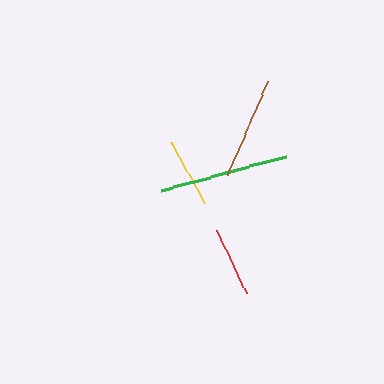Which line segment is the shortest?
The red line is the shortest at approximately 69 pixels.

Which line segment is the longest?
The green line is the longest at approximately 130 pixels.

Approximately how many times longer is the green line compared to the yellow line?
The green line is approximately 1.9 times the length of the yellow line.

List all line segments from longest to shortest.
From longest to shortest: green, brown, yellow, red.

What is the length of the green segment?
The green segment is approximately 130 pixels long.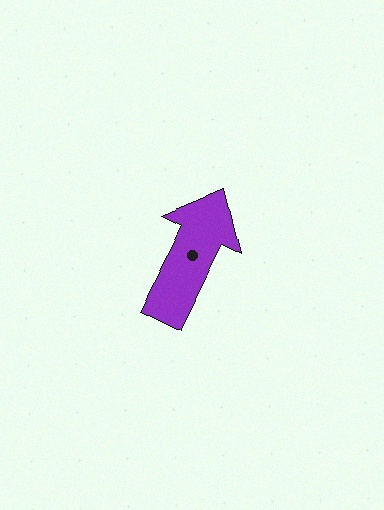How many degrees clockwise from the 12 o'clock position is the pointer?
Approximately 27 degrees.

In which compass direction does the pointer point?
Northeast.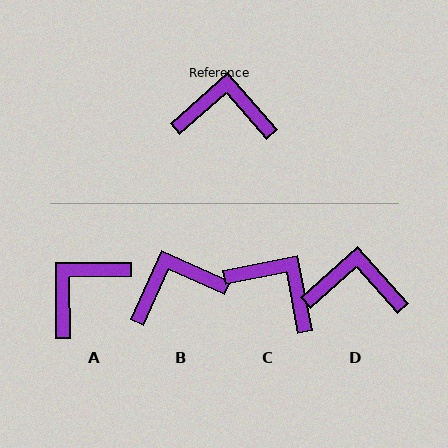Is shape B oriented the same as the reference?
No, it is off by about 25 degrees.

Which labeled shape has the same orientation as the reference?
D.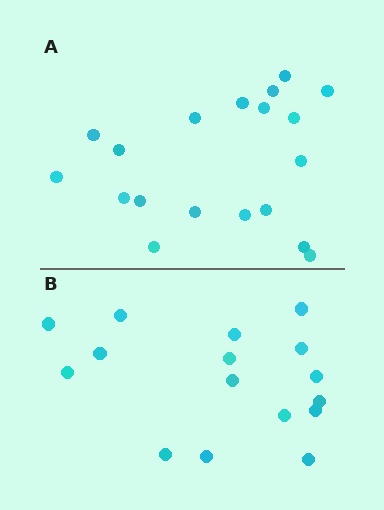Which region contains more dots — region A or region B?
Region A (the top region) has more dots.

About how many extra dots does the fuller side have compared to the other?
Region A has just a few more — roughly 2 or 3 more dots than region B.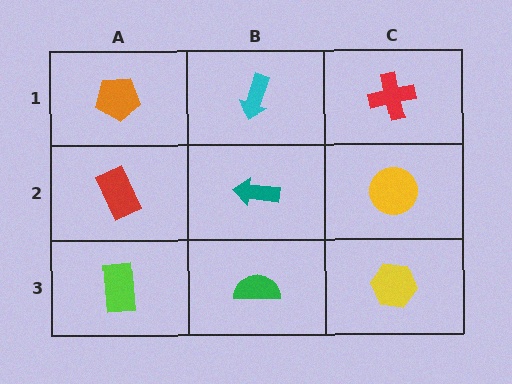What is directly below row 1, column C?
A yellow circle.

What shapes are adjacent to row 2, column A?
An orange pentagon (row 1, column A), a lime rectangle (row 3, column A), a teal arrow (row 2, column B).